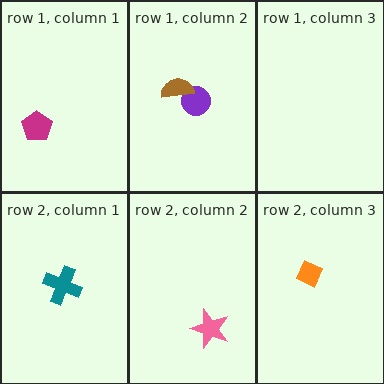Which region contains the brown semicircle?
The row 1, column 2 region.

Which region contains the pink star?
The row 2, column 2 region.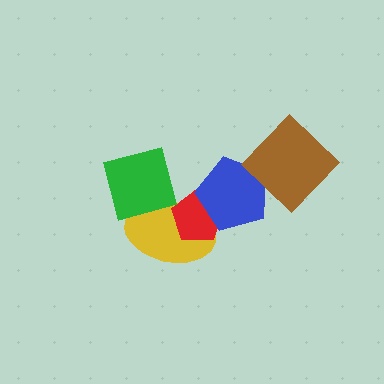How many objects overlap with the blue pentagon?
3 objects overlap with the blue pentagon.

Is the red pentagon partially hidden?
Yes, it is partially covered by another shape.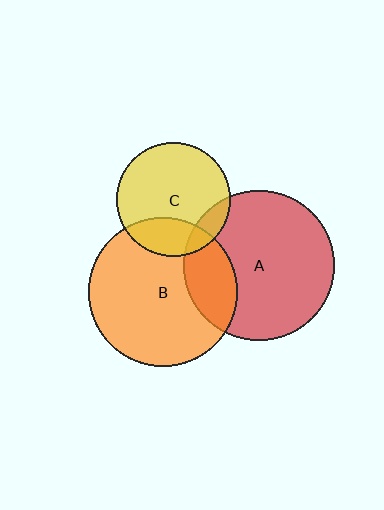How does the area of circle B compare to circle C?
Approximately 1.7 times.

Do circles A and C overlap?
Yes.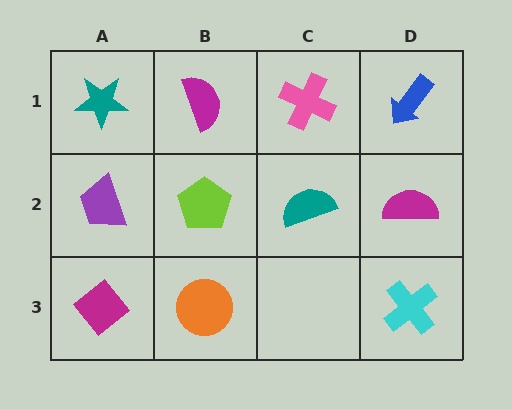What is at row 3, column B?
An orange circle.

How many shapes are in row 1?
4 shapes.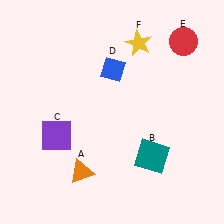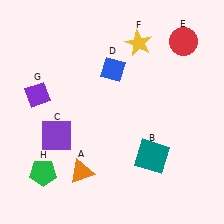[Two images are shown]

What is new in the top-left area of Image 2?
A purple diamond (G) was added in the top-left area of Image 2.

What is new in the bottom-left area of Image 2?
A green pentagon (H) was added in the bottom-left area of Image 2.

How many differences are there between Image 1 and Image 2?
There are 2 differences between the two images.